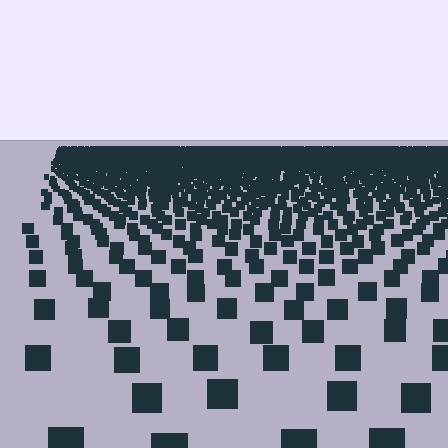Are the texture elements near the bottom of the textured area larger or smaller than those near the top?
Larger. Near the bottom, elements are closer to the viewer and appear at a bigger on-screen size.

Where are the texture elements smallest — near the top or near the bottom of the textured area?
Near the top.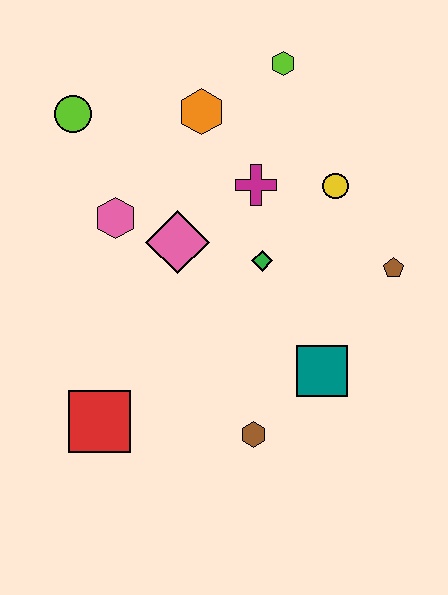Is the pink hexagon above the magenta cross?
No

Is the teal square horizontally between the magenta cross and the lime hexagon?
No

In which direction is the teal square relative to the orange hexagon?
The teal square is below the orange hexagon.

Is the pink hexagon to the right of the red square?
Yes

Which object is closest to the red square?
The brown hexagon is closest to the red square.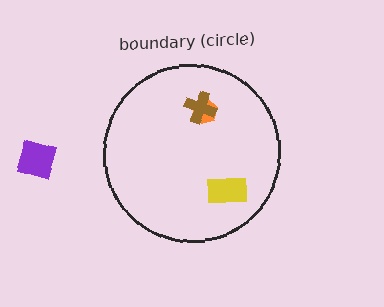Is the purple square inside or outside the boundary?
Outside.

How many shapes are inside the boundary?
3 inside, 1 outside.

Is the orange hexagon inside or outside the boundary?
Inside.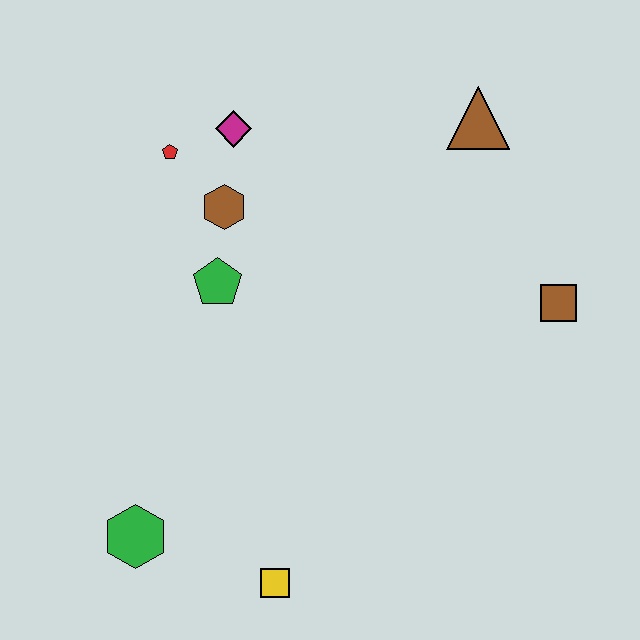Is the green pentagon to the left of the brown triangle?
Yes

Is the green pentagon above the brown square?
Yes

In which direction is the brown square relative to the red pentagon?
The brown square is to the right of the red pentagon.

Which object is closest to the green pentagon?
The brown hexagon is closest to the green pentagon.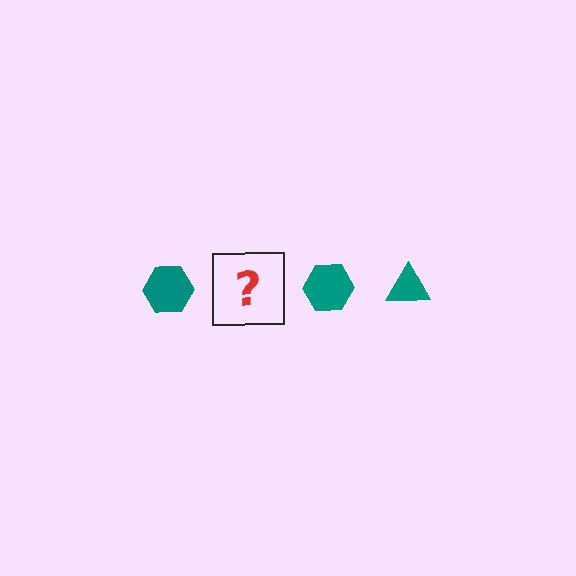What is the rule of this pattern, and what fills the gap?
The rule is that the pattern cycles through hexagon, triangle shapes in teal. The gap should be filled with a teal triangle.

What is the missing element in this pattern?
The missing element is a teal triangle.